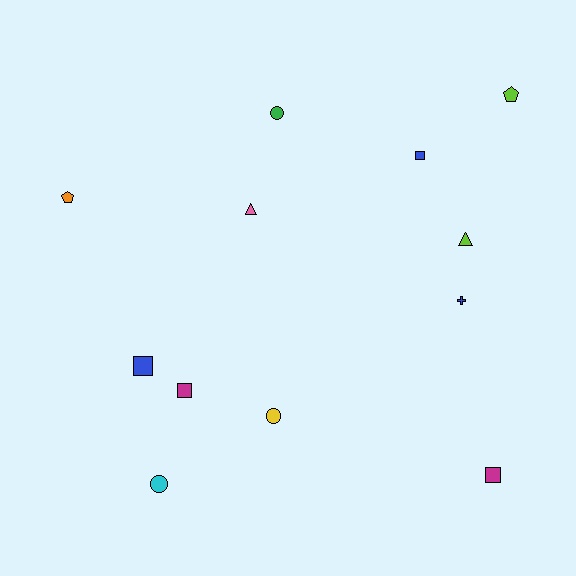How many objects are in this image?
There are 12 objects.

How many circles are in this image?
There are 3 circles.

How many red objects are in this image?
There are no red objects.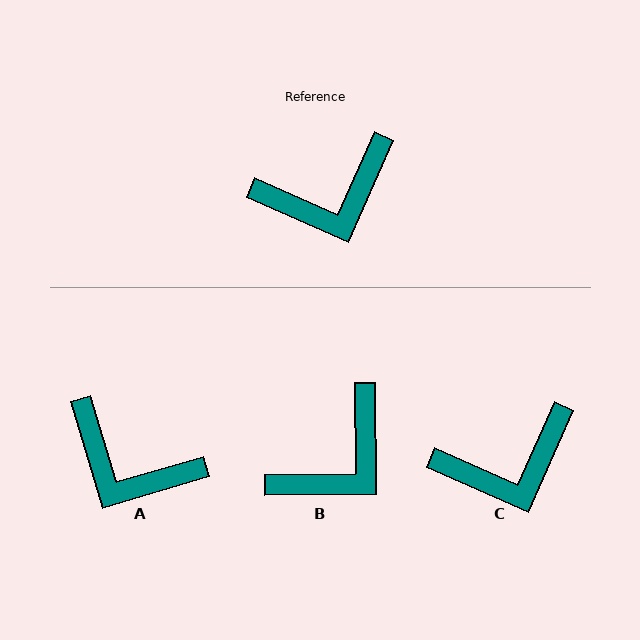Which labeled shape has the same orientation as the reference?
C.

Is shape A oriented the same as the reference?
No, it is off by about 49 degrees.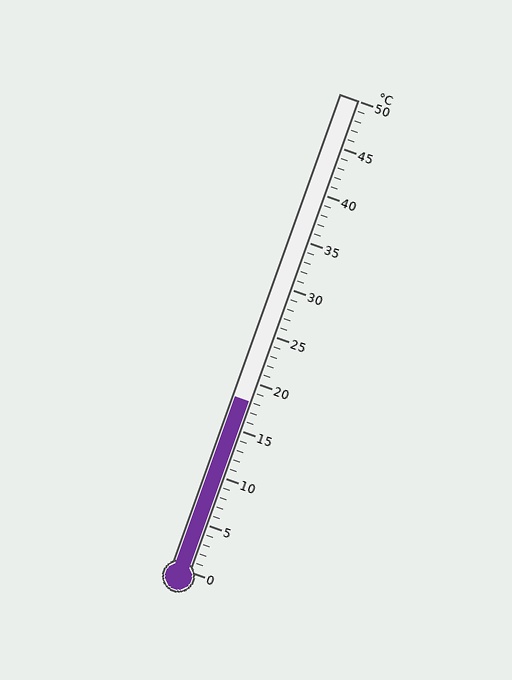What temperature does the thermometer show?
The thermometer shows approximately 18°C.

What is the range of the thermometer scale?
The thermometer scale ranges from 0°C to 50°C.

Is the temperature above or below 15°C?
The temperature is above 15°C.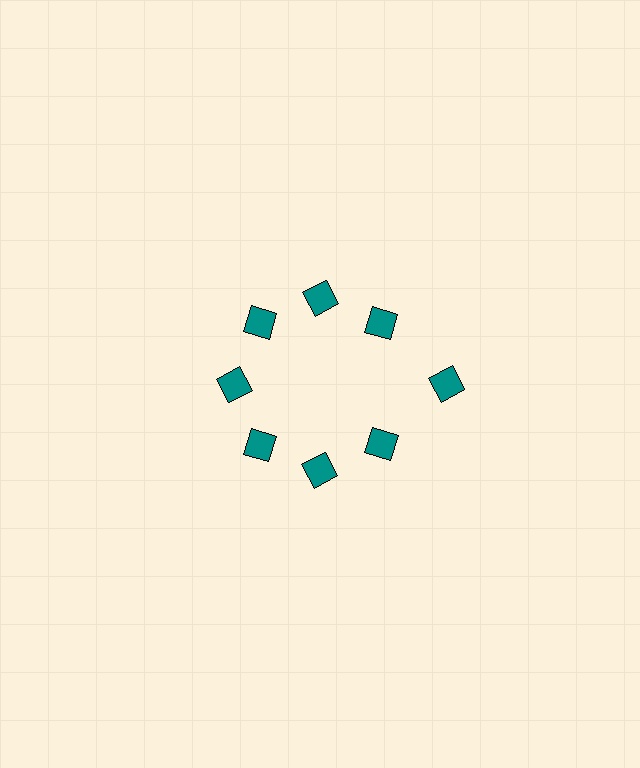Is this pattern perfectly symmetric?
No. The 8 teal diamonds are arranged in a ring, but one element near the 3 o'clock position is pushed outward from the center, breaking the 8-fold rotational symmetry.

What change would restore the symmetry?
The symmetry would be restored by moving it inward, back onto the ring so that all 8 diamonds sit at equal angles and equal distance from the center.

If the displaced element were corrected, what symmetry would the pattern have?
It would have 8-fold rotational symmetry — the pattern would map onto itself every 45 degrees.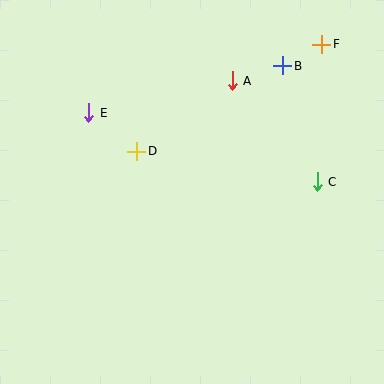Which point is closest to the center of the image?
Point D at (137, 151) is closest to the center.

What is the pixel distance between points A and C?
The distance between A and C is 132 pixels.